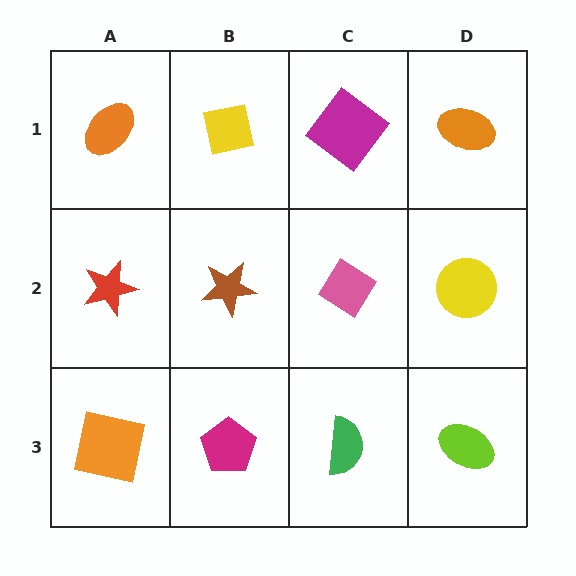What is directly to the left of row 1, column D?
A magenta diamond.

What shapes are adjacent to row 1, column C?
A pink diamond (row 2, column C), a yellow square (row 1, column B), an orange ellipse (row 1, column D).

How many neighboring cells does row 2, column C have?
4.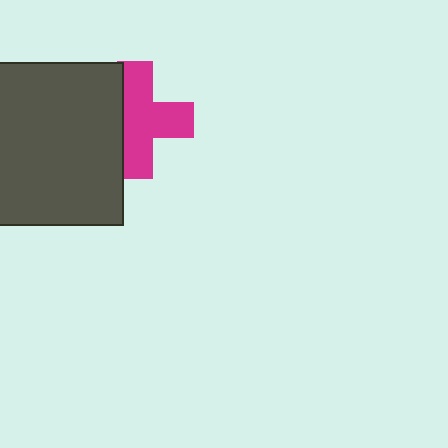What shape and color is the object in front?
The object in front is a dark gray rectangle.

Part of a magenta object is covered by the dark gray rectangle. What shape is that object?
It is a cross.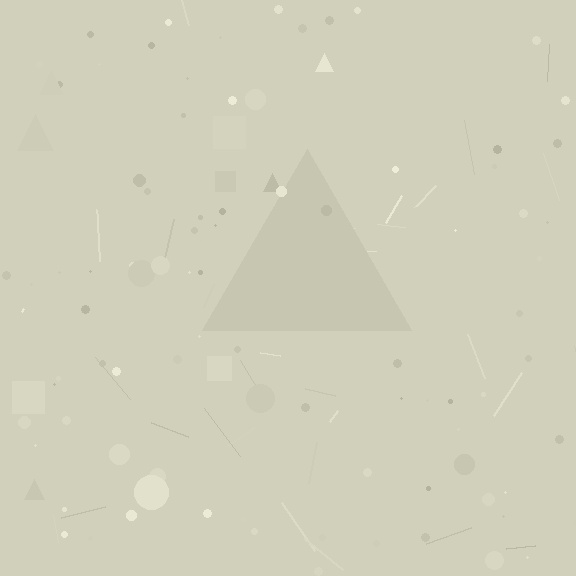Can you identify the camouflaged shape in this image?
The camouflaged shape is a triangle.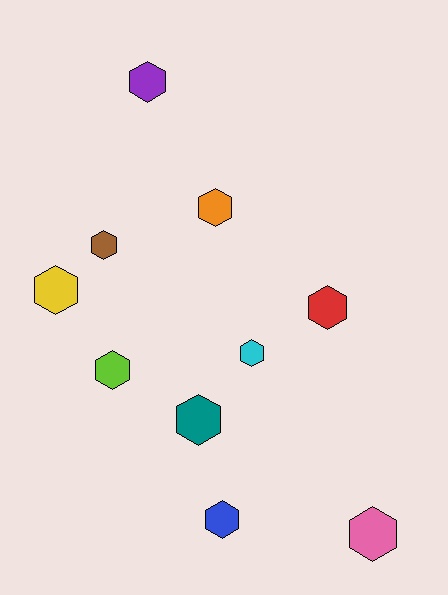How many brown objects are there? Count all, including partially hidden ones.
There is 1 brown object.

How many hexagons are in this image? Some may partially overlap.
There are 10 hexagons.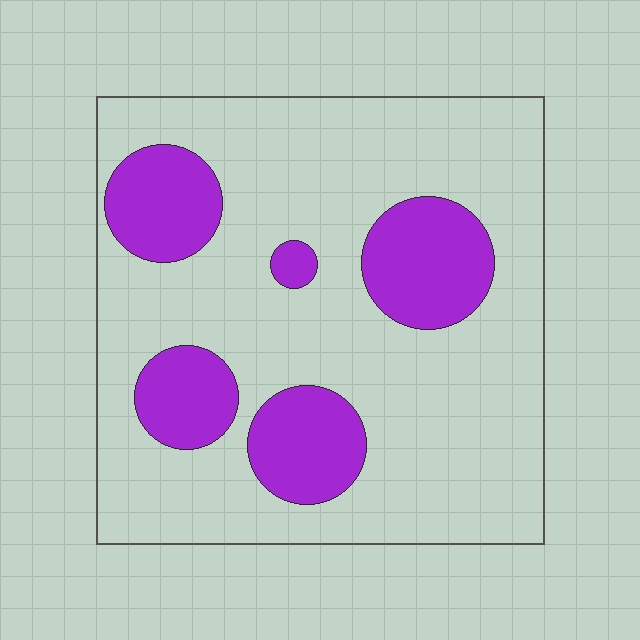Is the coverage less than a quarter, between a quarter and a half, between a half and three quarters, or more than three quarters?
Less than a quarter.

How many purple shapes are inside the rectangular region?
5.